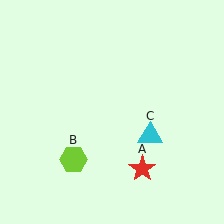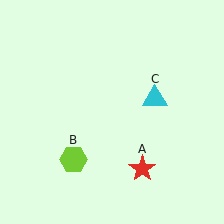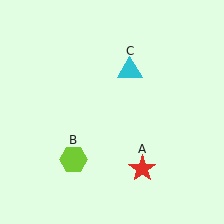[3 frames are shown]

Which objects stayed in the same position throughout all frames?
Red star (object A) and lime hexagon (object B) remained stationary.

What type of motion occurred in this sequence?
The cyan triangle (object C) rotated counterclockwise around the center of the scene.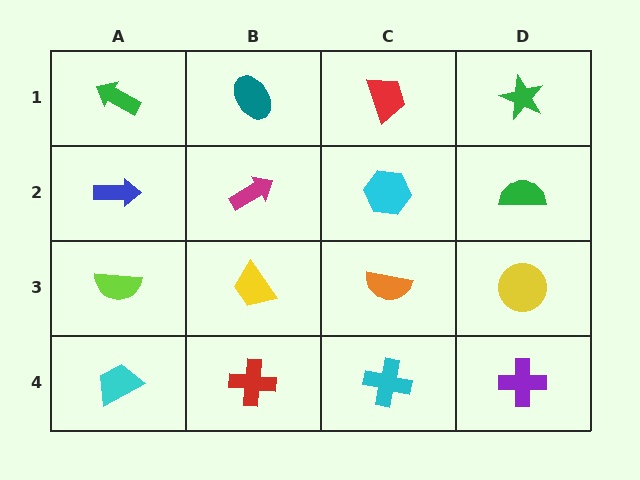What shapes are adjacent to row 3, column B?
A magenta arrow (row 2, column B), a red cross (row 4, column B), a lime semicircle (row 3, column A), an orange semicircle (row 3, column C).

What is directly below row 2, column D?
A yellow circle.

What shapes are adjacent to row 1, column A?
A blue arrow (row 2, column A), a teal ellipse (row 1, column B).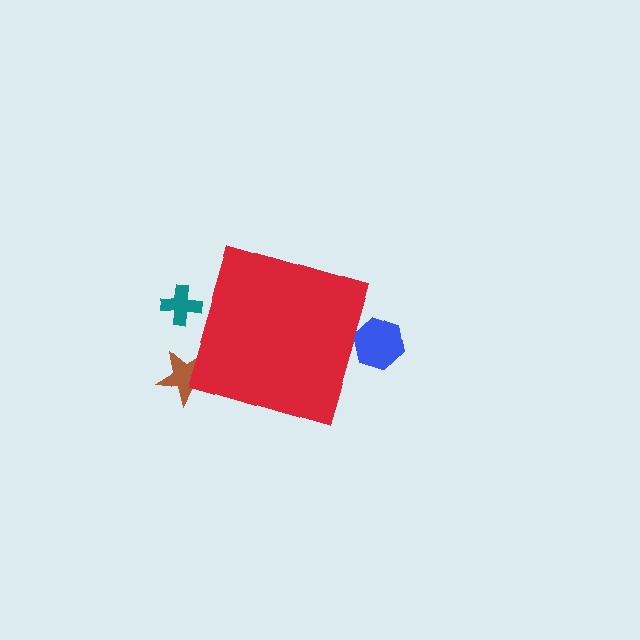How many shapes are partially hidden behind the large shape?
3 shapes are partially hidden.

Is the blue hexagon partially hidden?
Yes, the blue hexagon is partially hidden behind the red diamond.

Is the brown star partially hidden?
Yes, the brown star is partially hidden behind the red diamond.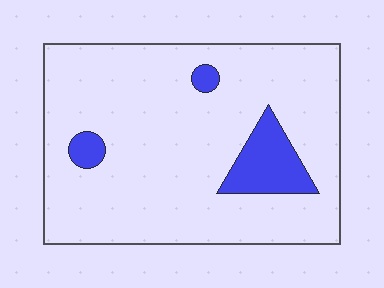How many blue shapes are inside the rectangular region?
3.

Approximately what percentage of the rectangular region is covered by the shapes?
Approximately 10%.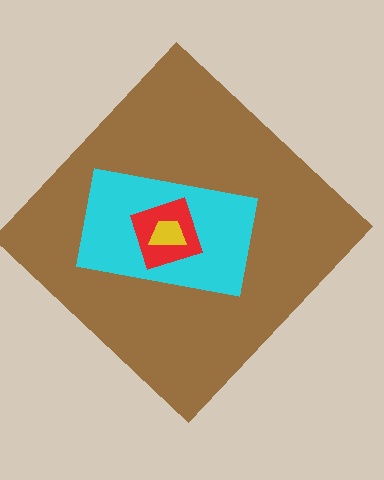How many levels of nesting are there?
4.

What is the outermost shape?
The brown diamond.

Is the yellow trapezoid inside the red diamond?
Yes.